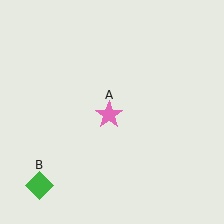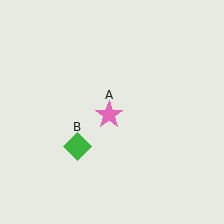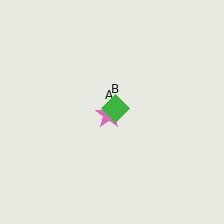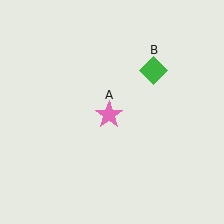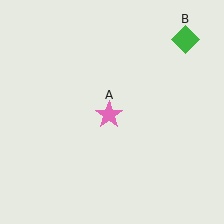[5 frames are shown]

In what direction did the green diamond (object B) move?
The green diamond (object B) moved up and to the right.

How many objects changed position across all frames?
1 object changed position: green diamond (object B).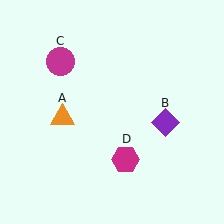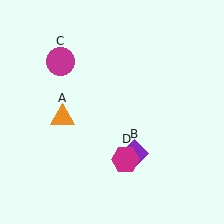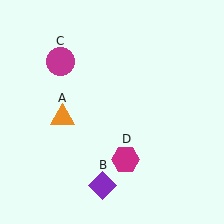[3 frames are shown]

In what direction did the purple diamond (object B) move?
The purple diamond (object B) moved down and to the left.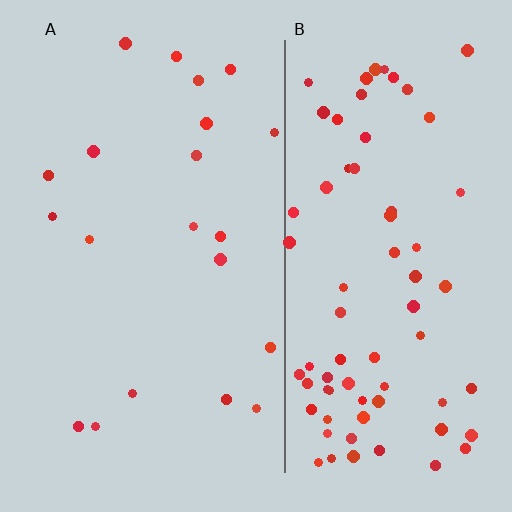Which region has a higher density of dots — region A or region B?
B (the right).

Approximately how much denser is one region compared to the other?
Approximately 3.6× — region B over region A.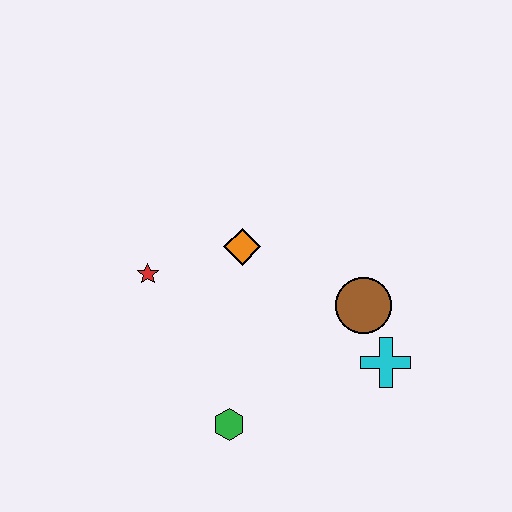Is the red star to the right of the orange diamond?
No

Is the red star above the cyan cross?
Yes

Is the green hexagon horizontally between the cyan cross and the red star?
Yes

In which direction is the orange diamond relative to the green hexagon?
The orange diamond is above the green hexagon.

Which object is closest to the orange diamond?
The red star is closest to the orange diamond.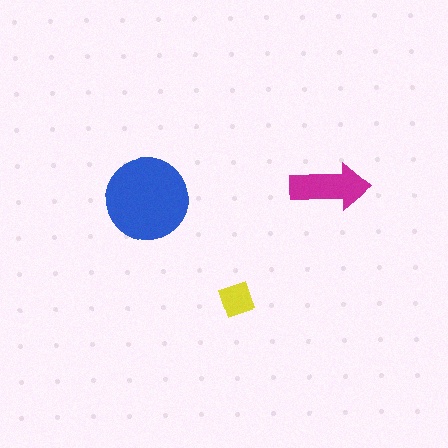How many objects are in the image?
There are 3 objects in the image.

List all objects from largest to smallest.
The blue circle, the magenta arrow, the yellow diamond.